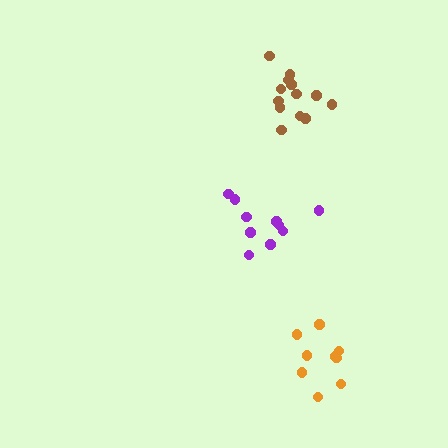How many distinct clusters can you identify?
There are 3 distinct clusters.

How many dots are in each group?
Group 1: 10 dots, Group 2: 13 dots, Group 3: 9 dots (32 total).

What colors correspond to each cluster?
The clusters are colored: purple, brown, orange.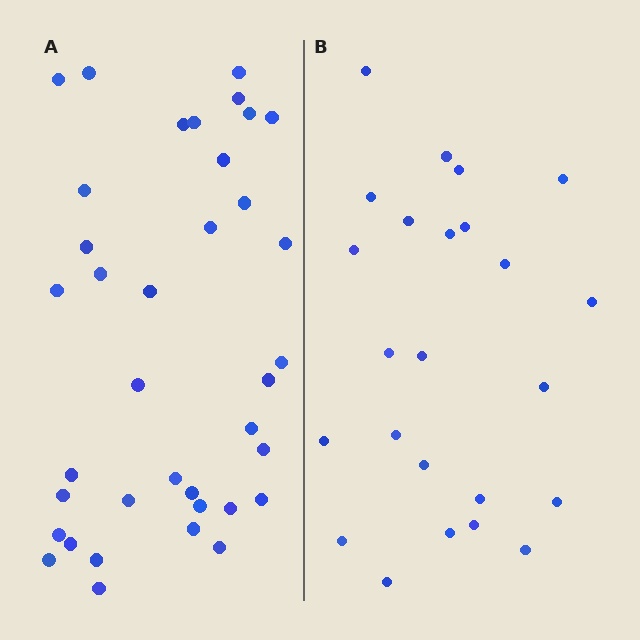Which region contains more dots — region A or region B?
Region A (the left region) has more dots.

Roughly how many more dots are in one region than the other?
Region A has approximately 15 more dots than region B.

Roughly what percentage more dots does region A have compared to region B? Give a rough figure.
About 55% more.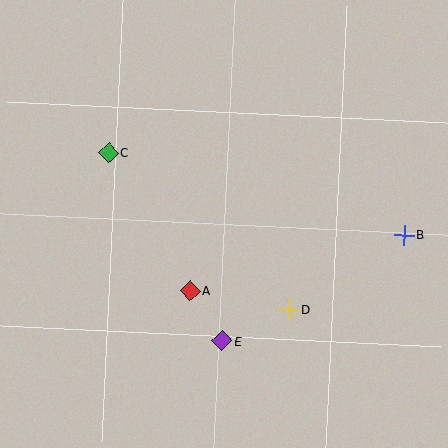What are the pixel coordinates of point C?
Point C is at (109, 153).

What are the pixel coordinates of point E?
Point E is at (222, 341).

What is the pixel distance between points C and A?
The distance between C and A is 160 pixels.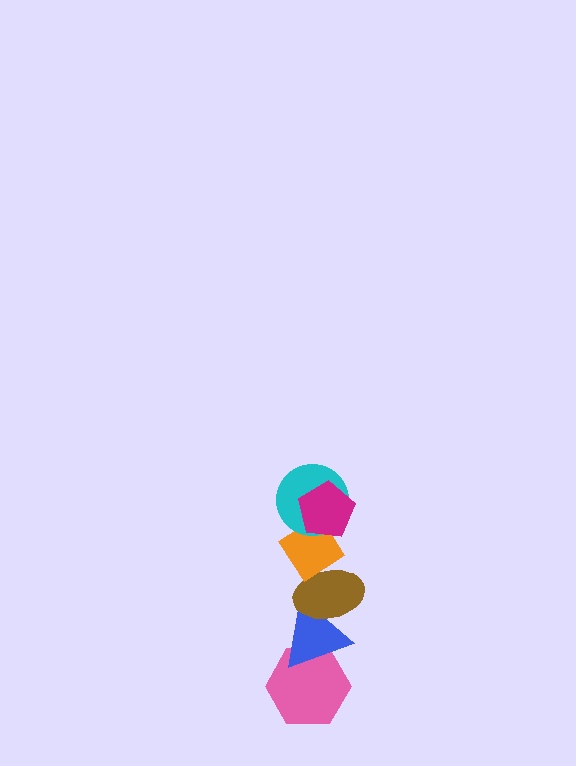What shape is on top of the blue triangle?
The brown ellipse is on top of the blue triangle.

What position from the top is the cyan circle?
The cyan circle is 2nd from the top.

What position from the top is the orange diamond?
The orange diamond is 3rd from the top.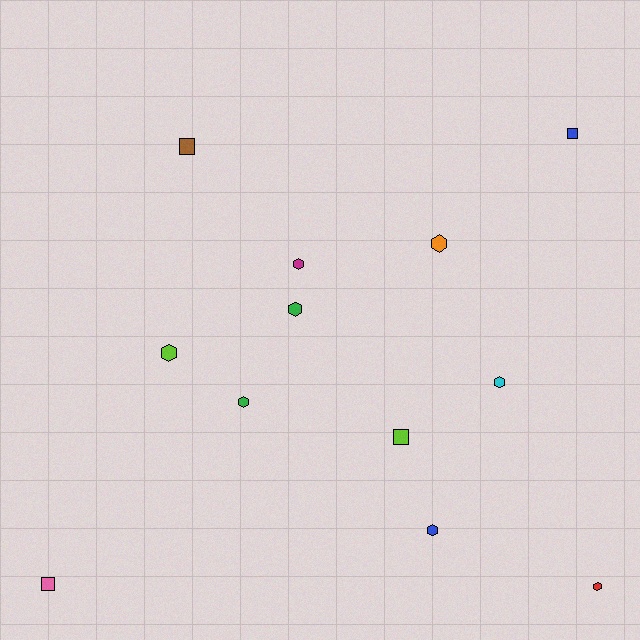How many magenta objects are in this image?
There is 1 magenta object.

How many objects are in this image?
There are 12 objects.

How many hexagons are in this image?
There are 8 hexagons.